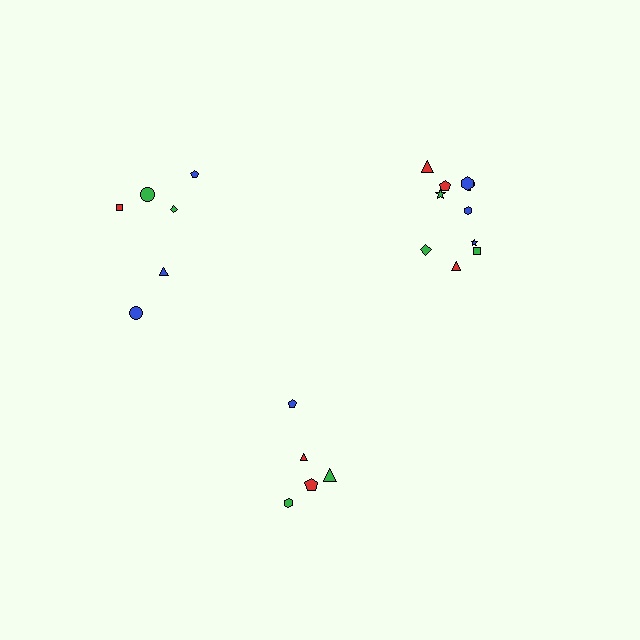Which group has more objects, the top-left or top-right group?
The top-right group.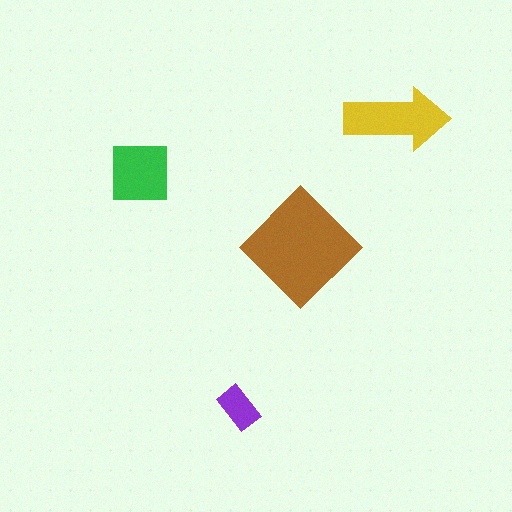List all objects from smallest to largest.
The purple rectangle, the green square, the yellow arrow, the brown diamond.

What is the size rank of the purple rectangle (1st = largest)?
4th.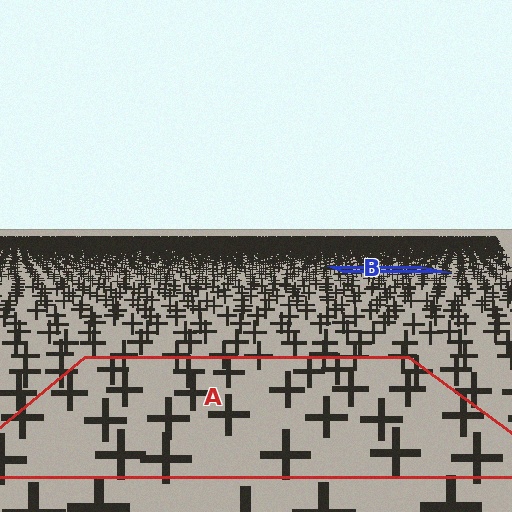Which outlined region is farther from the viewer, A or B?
Region B is farther from the viewer — the texture elements inside it appear smaller and more densely packed.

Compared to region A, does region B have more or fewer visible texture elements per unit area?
Region B has more texture elements per unit area — they are packed more densely because it is farther away.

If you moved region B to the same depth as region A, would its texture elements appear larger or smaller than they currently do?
They would appear larger. At a closer depth, the same texture elements are projected at a bigger on-screen size.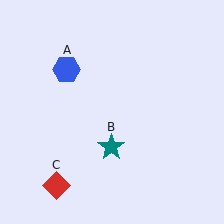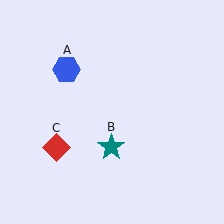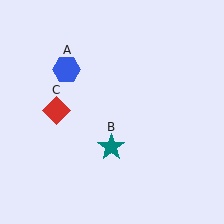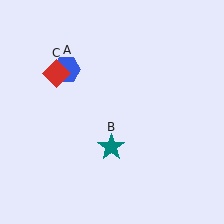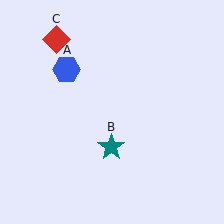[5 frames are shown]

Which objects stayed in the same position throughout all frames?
Blue hexagon (object A) and teal star (object B) remained stationary.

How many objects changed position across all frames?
1 object changed position: red diamond (object C).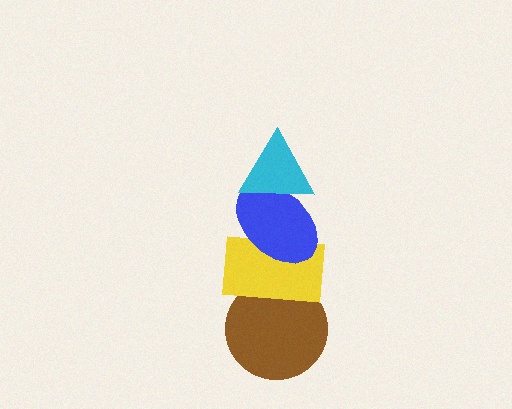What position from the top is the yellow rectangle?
The yellow rectangle is 3rd from the top.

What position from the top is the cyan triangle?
The cyan triangle is 1st from the top.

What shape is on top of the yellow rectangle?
The blue ellipse is on top of the yellow rectangle.